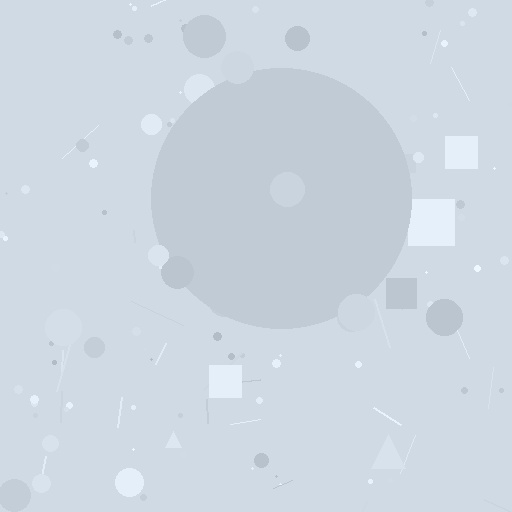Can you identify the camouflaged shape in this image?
The camouflaged shape is a circle.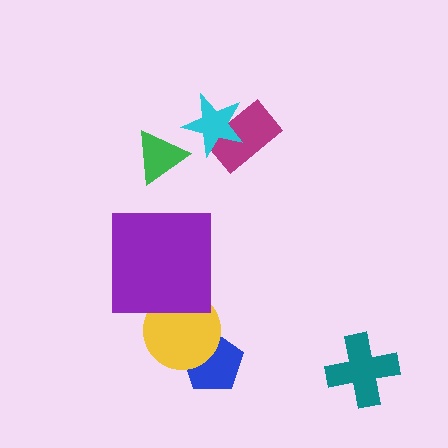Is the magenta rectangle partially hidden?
Yes, it is partially covered by another shape.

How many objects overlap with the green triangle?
0 objects overlap with the green triangle.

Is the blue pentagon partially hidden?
Yes, it is partially covered by another shape.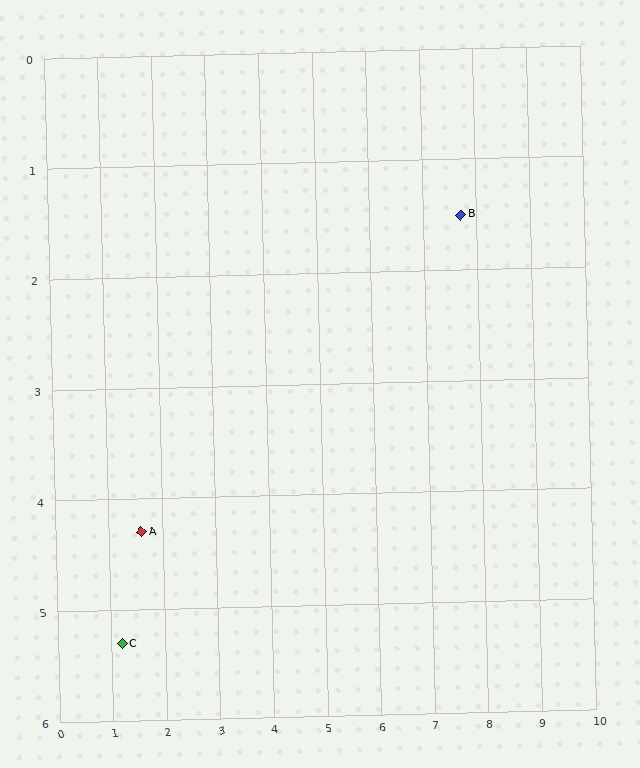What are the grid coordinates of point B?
Point B is at approximately (7.7, 1.5).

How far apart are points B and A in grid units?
Points B and A are about 6.7 grid units apart.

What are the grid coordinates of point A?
Point A is at approximately (1.6, 4.3).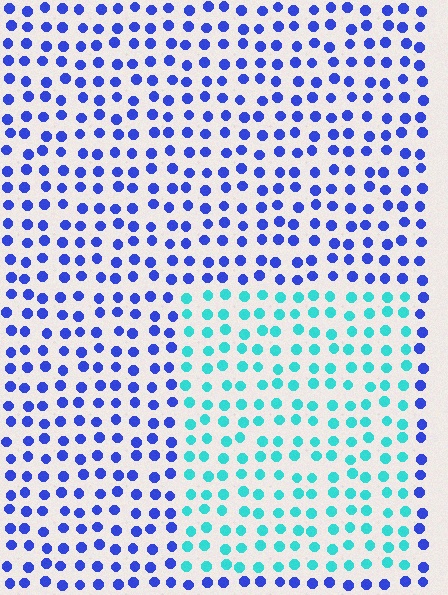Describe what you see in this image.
The image is filled with small blue elements in a uniform arrangement. A rectangle-shaped region is visible where the elements are tinted to a slightly different hue, forming a subtle color boundary.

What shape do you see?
I see a rectangle.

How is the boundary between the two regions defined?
The boundary is defined purely by a slight shift in hue (about 57 degrees). Spacing, size, and orientation are identical on both sides.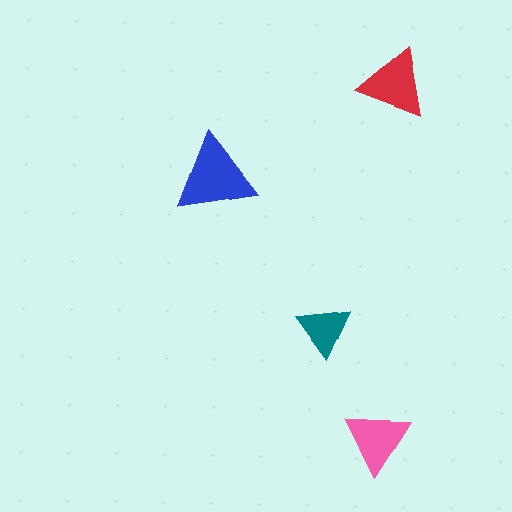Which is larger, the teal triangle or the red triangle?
The red one.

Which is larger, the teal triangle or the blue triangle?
The blue one.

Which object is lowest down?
The pink triangle is bottommost.